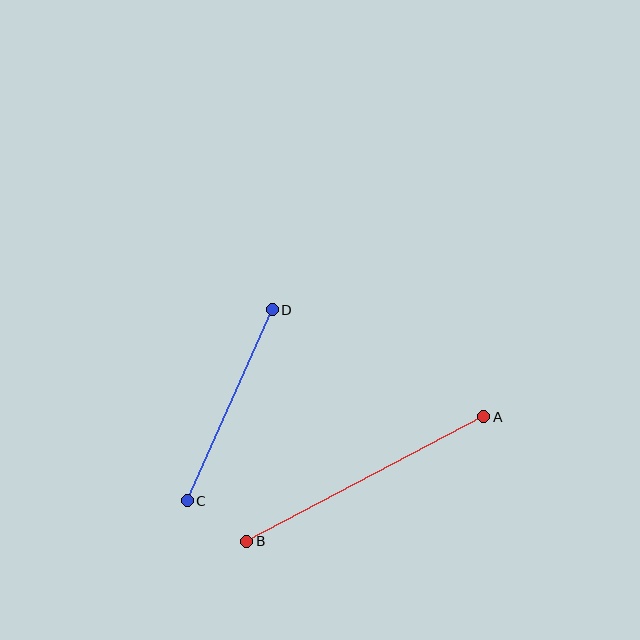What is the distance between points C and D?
The distance is approximately 209 pixels.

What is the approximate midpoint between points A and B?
The midpoint is at approximately (365, 479) pixels.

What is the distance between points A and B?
The distance is approximately 268 pixels.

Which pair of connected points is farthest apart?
Points A and B are farthest apart.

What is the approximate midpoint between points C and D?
The midpoint is at approximately (230, 405) pixels.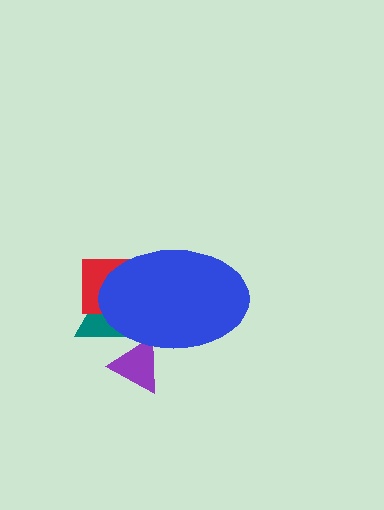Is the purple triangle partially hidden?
Yes, the purple triangle is partially hidden behind the blue ellipse.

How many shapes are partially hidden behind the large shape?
3 shapes are partially hidden.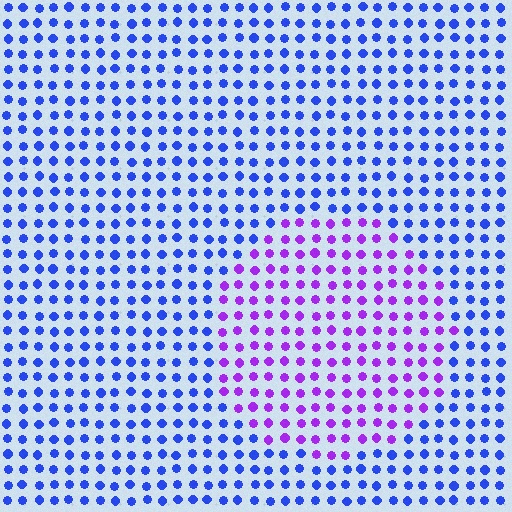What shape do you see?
I see a circle.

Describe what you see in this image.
The image is filled with small blue elements in a uniform arrangement. A circle-shaped region is visible where the elements are tinted to a slightly different hue, forming a subtle color boundary.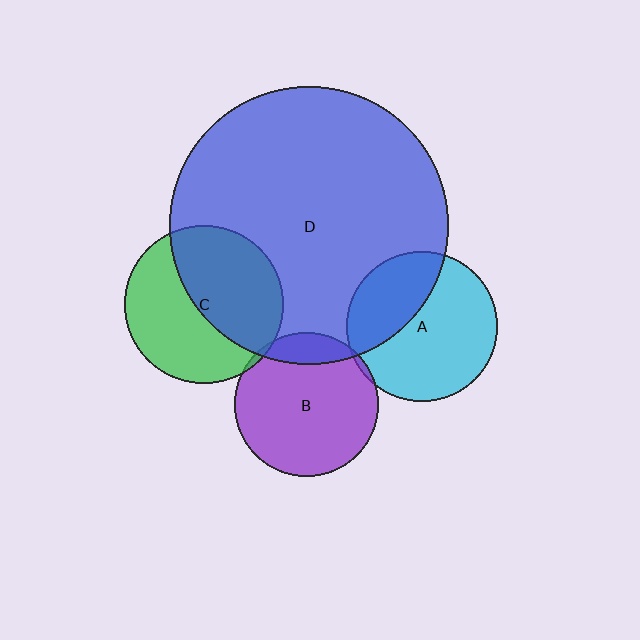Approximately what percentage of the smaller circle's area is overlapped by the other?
Approximately 50%.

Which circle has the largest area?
Circle D (blue).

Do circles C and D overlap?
Yes.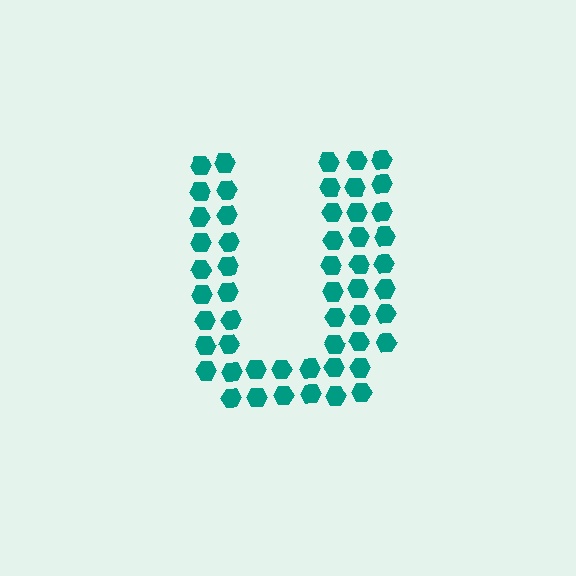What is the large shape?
The large shape is the letter U.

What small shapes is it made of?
It is made of small hexagons.